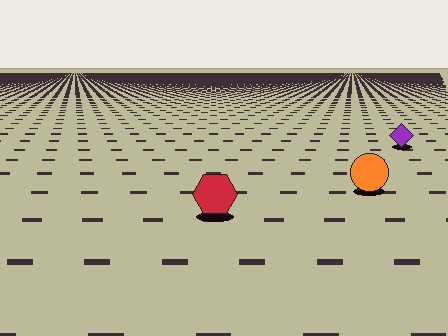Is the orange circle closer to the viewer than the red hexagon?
No. The red hexagon is closer — you can tell from the texture gradient: the ground texture is coarser near it.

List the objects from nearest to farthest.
From nearest to farthest: the red hexagon, the orange circle, the purple diamond.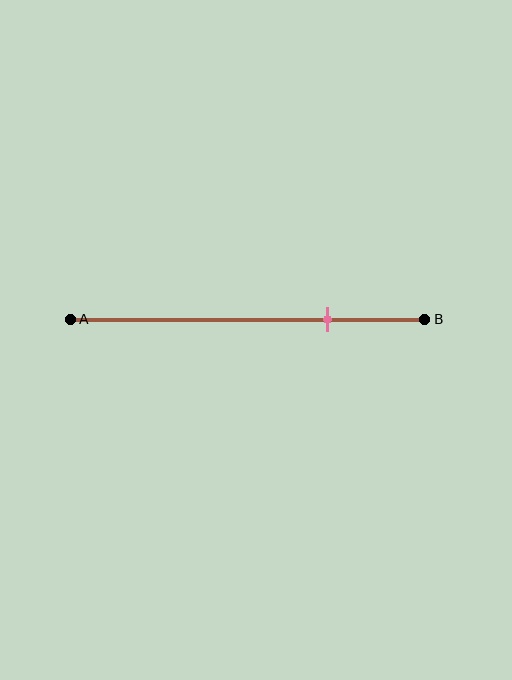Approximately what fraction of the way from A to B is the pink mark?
The pink mark is approximately 75% of the way from A to B.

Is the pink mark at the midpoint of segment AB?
No, the mark is at about 75% from A, not at the 50% midpoint.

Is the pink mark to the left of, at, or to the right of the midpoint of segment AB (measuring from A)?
The pink mark is to the right of the midpoint of segment AB.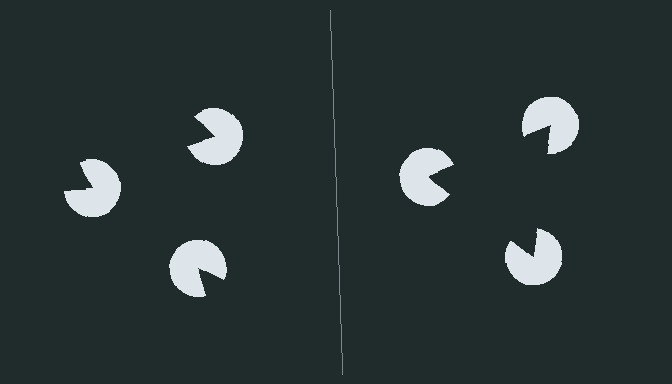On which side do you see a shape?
An illusory triangle appears on the right side. On the left side the wedge cuts are rotated, so no coherent shape forms.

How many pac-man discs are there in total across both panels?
6 — 3 on each side.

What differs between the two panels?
The pac-man discs are positioned identically on both sides; only the wedge orientations differ. On the right they align to a triangle; on the left they are misaligned.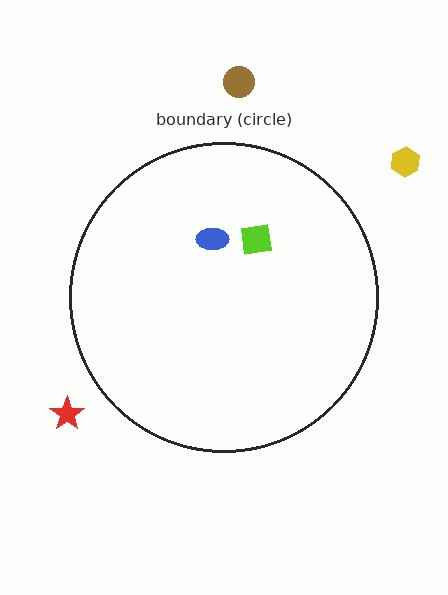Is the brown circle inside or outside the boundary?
Outside.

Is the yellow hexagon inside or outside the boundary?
Outside.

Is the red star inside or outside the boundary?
Outside.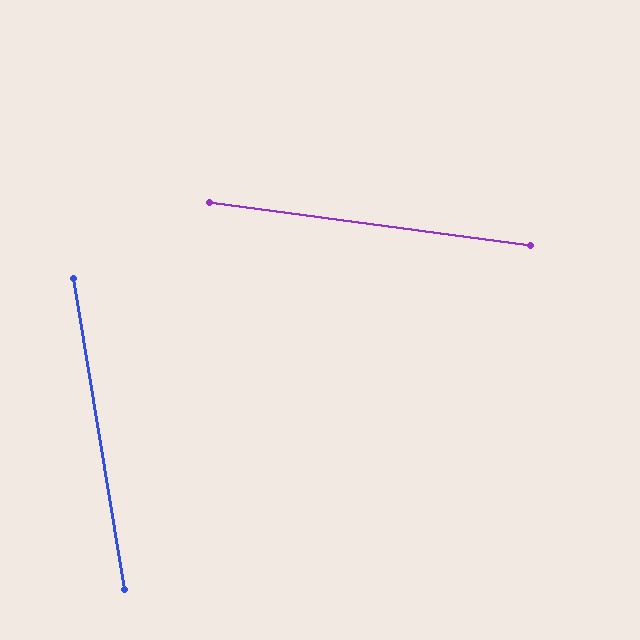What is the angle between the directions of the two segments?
Approximately 73 degrees.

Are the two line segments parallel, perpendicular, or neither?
Neither parallel nor perpendicular — they differ by about 73°.